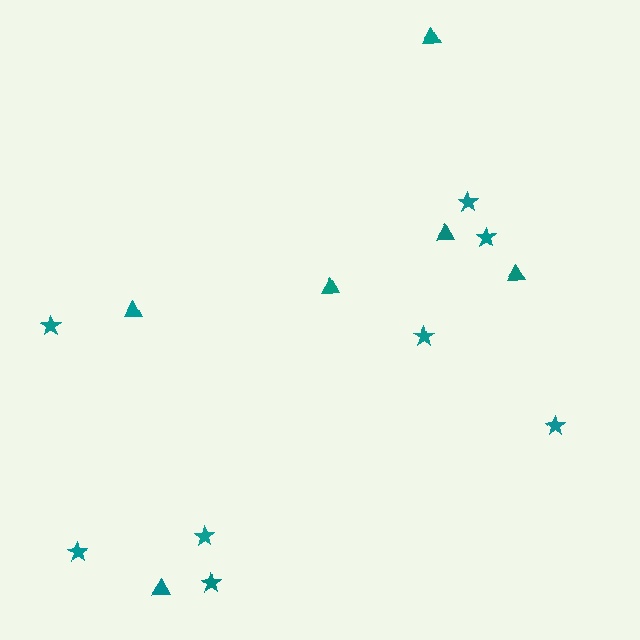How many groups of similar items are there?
There are 2 groups: one group of stars (8) and one group of triangles (6).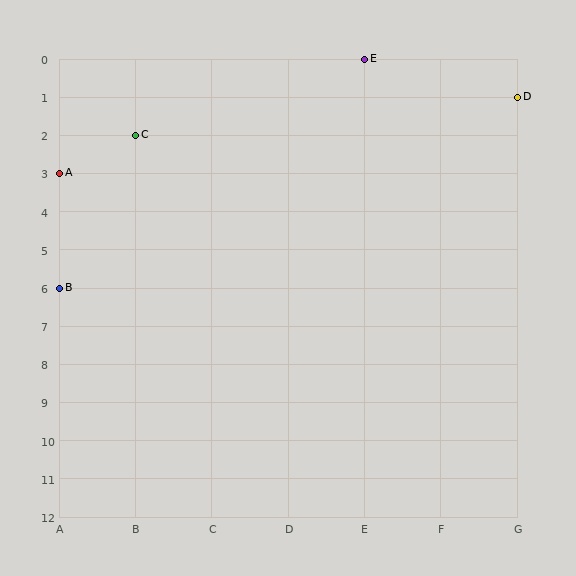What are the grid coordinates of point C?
Point C is at grid coordinates (B, 2).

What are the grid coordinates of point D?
Point D is at grid coordinates (G, 1).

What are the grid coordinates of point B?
Point B is at grid coordinates (A, 6).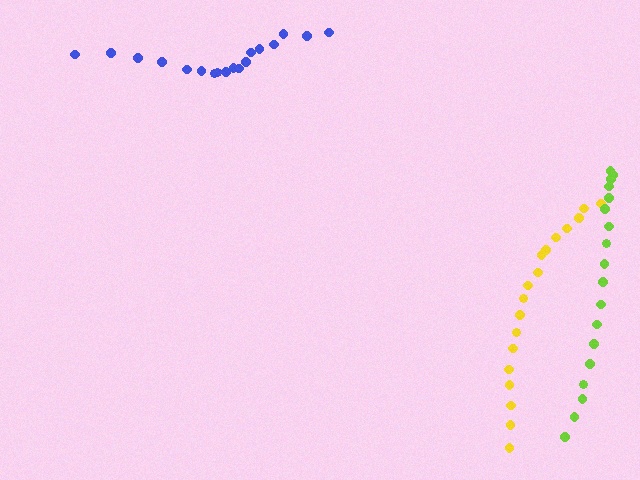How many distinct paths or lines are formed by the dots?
There are 3 distinct paths.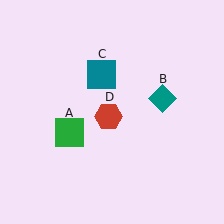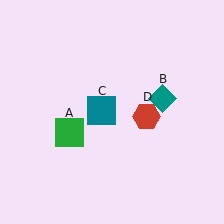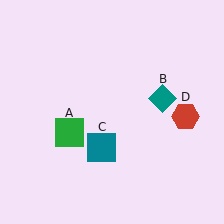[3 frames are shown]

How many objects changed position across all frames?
2 objects changed position: teal square (object C), red hexagon (object D).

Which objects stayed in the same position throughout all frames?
Green square (object A) and teal diamond (object B) remained stationary.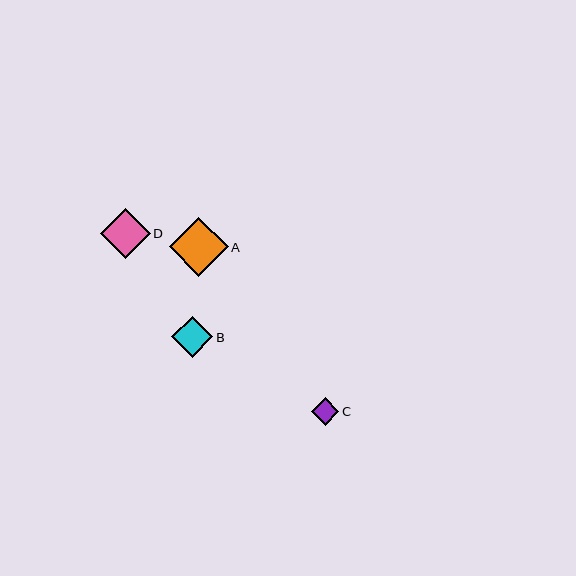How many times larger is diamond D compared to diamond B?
Diamond D is approximately 1.2 times the size of diamond B.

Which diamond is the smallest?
Diamond C is the smallest with a size of approximately 28 pixels.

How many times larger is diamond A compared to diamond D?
Diamond A is approximately 1.2 times the size of diamond D.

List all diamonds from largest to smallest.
From largest to smallest: A, D, B, C.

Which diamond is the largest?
Diamond A is the largest with a size of approximately 59 pixels.